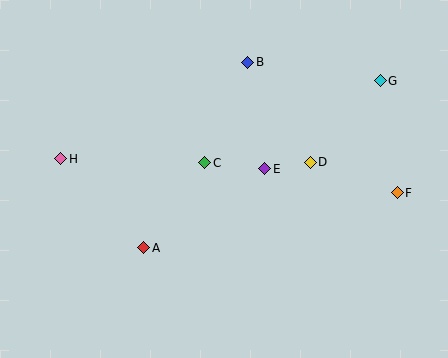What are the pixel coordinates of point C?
Point C is at (205, 163).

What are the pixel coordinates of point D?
Point D is at (310, 162).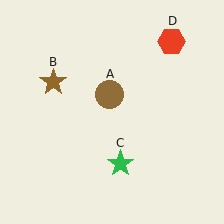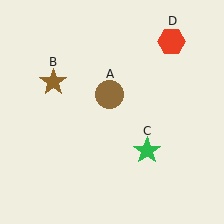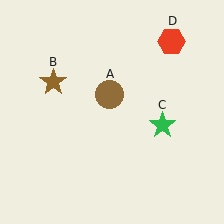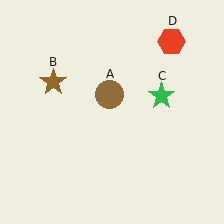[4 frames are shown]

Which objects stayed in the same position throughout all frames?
Brown circle (object A) and brown star (object B) and red hexagon (object D) remained stationary.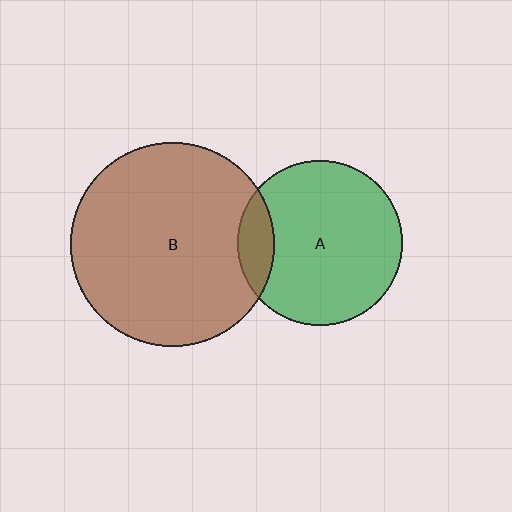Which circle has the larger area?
Circle B (brown).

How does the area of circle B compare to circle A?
Approximately 1.5 times.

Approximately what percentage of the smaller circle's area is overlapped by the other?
Approximately 15%.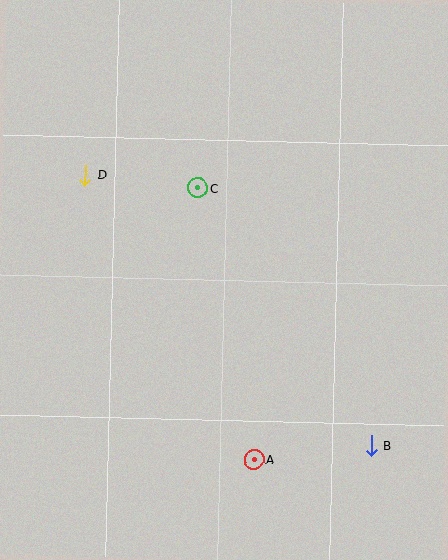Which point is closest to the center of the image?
Point C at (198, 188) is closest to the center.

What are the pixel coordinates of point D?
Point D is at (85, 175).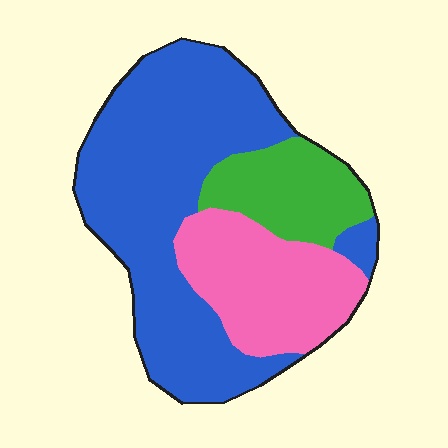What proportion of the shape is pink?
Pink covers 25% of the shape.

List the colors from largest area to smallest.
From largest to smallest: blue, pink, green.